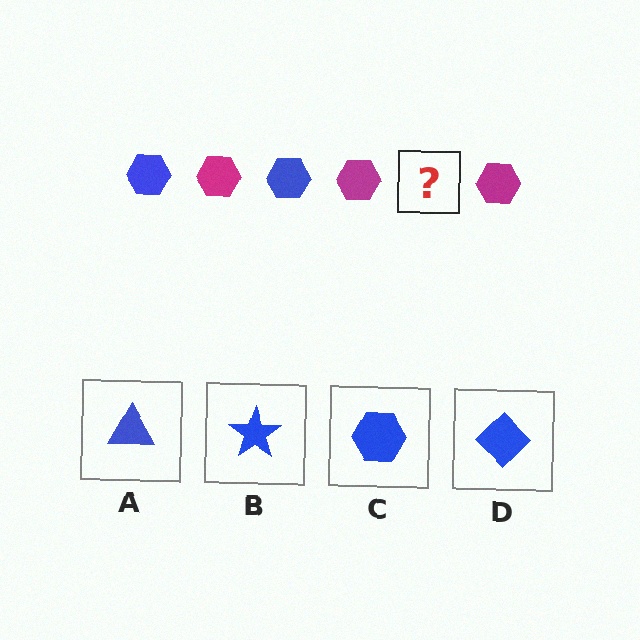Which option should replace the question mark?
Option C.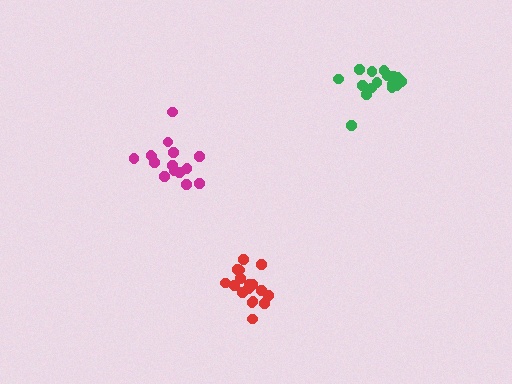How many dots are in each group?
Group 1: 15 dots, Group 2: 17 dots, Group 3: 17 dots (49 total).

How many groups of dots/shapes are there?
There are 3 groups.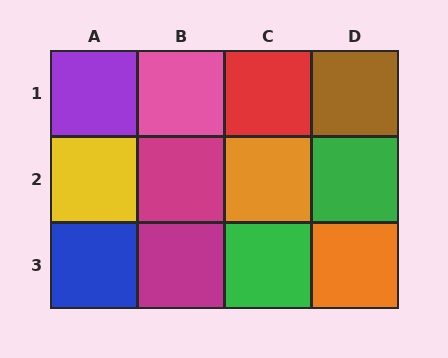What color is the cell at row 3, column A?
Blue.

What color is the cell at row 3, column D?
Orange.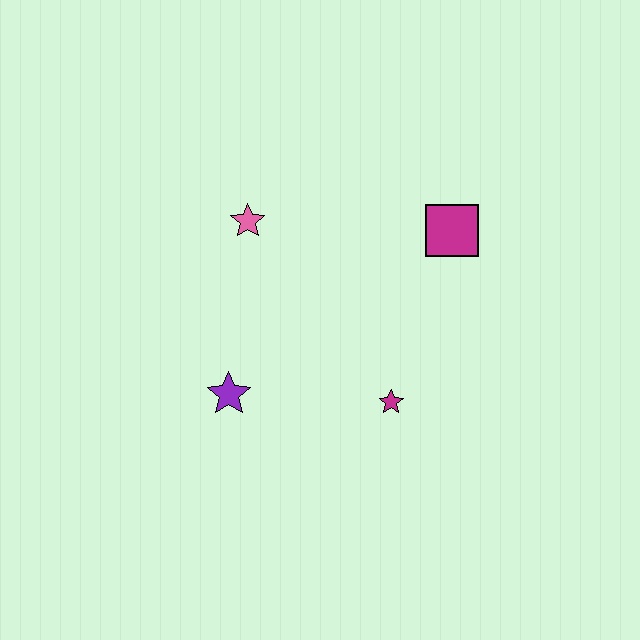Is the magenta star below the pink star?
Yes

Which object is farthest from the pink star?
The magenta star is farthest from the pink star.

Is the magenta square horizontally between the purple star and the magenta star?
No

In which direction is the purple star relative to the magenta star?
The purple star is to the left of the magenta star.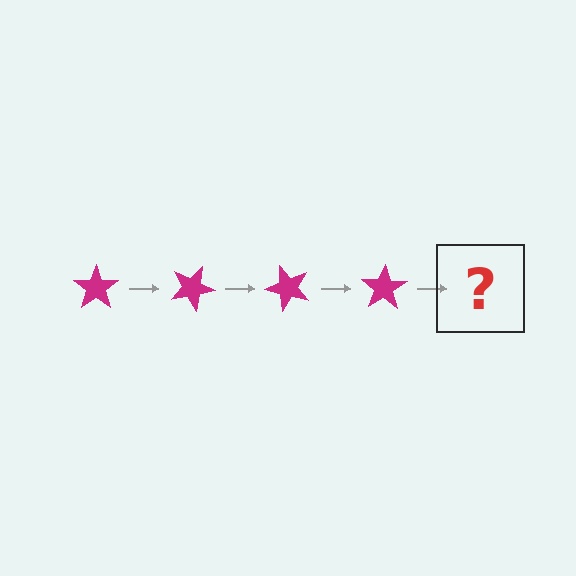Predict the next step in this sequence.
The next step is a magenta star rotated 100 degrees.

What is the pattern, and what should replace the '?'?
The pattern is that the star rotates 25 degrees each step. The '?' should be a magenta star rotated 100 degrees.